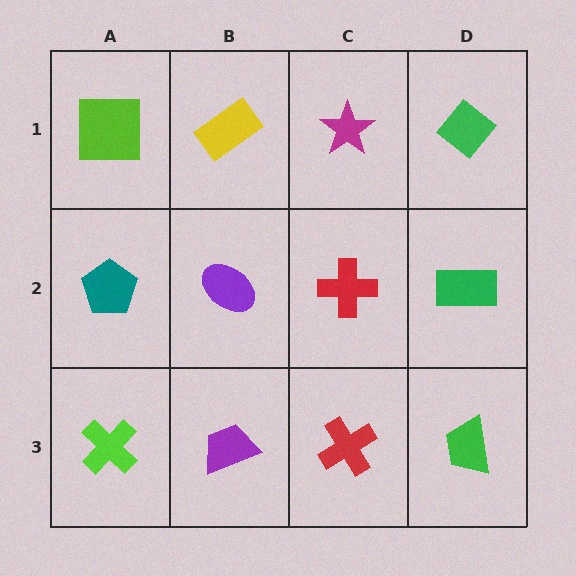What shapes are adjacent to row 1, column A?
A teal pentagon (row 2, column A), a yellow rectangle (row 1, column B).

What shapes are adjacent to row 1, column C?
A red cross (row 2, column C), a yellow rectangle (row 1, column B), a green diamond (row 1, column D).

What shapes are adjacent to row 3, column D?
A green rectangle (row 2, column D), a red cross (row 3, column C).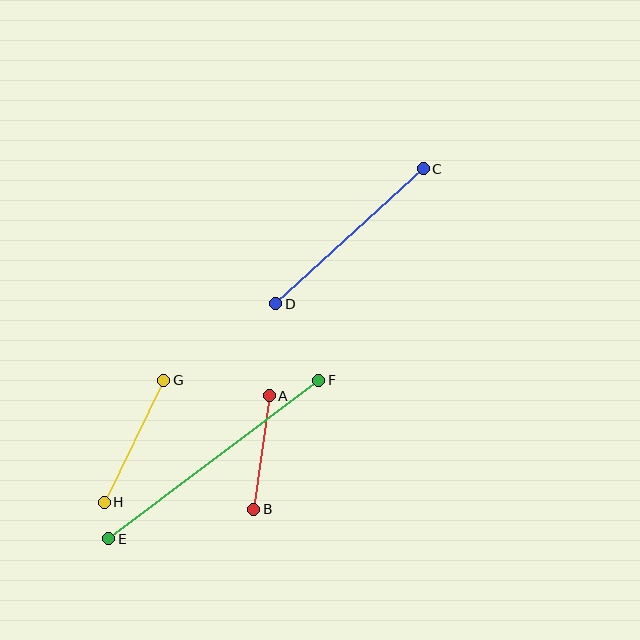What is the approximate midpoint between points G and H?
The midpoint is at approximately (134, 441) pixels.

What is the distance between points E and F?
The distance is approximately 263 pixels.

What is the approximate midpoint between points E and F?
The midpoint is at approximately (214, 460) pixels.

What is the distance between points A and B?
The distance is approximately 114 pixels.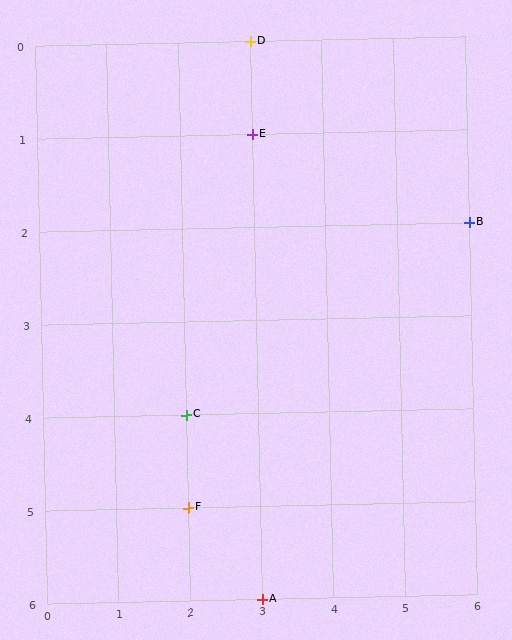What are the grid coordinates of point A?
Point A is at grid coordinates (3, 6).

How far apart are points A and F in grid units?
Points A and F are 1 column and 1 row apart (about 1.4 grid units diagonally).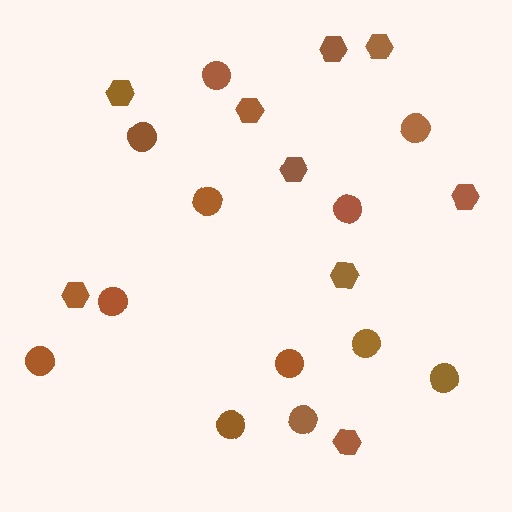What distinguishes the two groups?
There are 2 groups: one group of circles (12) and one group of hexagons (9).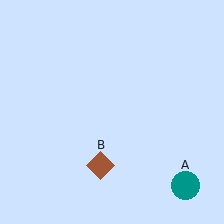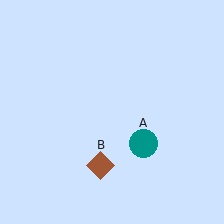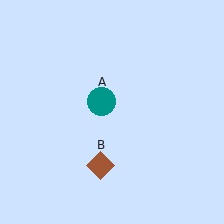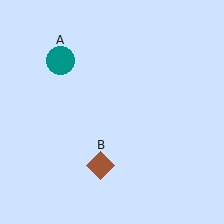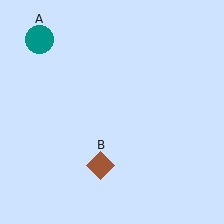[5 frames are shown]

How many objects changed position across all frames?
1 object changed position: teal circle (object A).